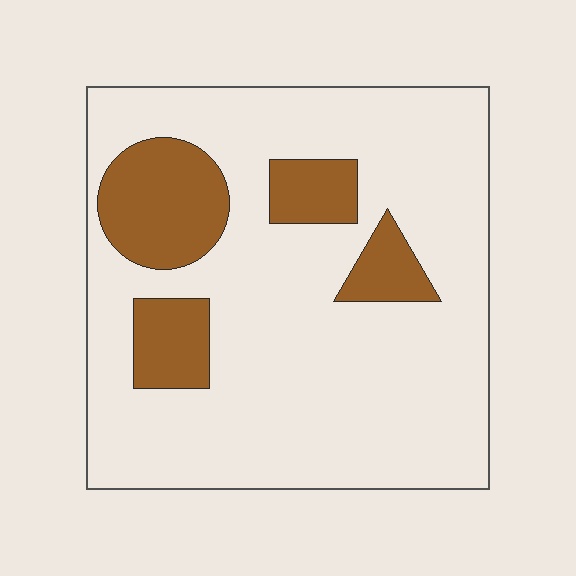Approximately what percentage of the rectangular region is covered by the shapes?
Approximately 20%.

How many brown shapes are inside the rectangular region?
4.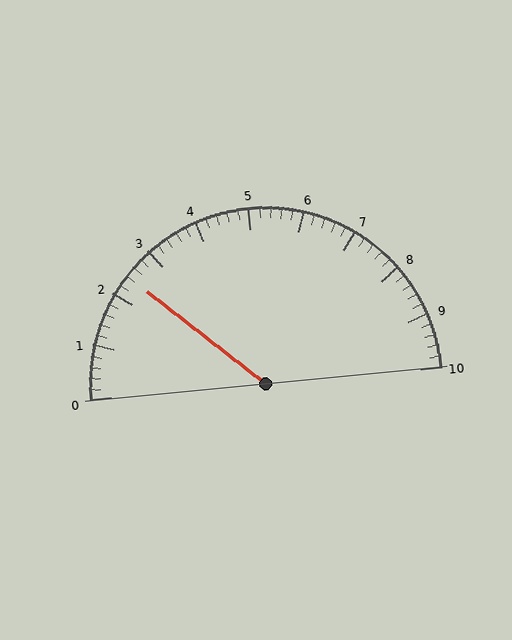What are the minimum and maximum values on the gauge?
The gauge ranges from 0 to 10.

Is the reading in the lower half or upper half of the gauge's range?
The reading is in the lower half of the range (0 to 10).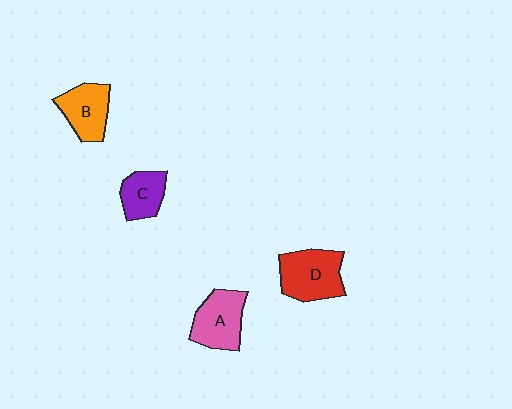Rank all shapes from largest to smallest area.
From largest to smallest: D (red), A (pink), B (orange), C (purple).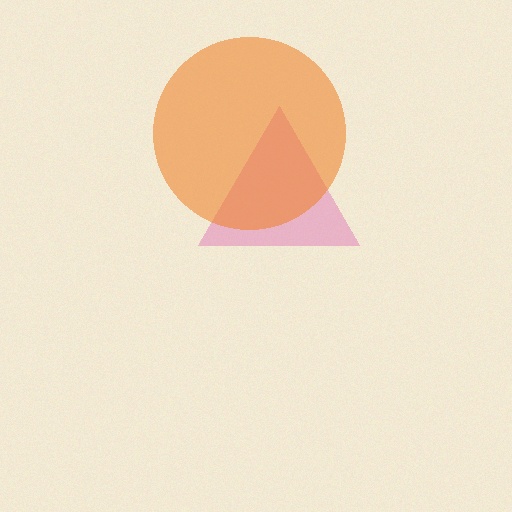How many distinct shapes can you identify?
There are 2 distinct shapes: a pink triangle, an orange circle.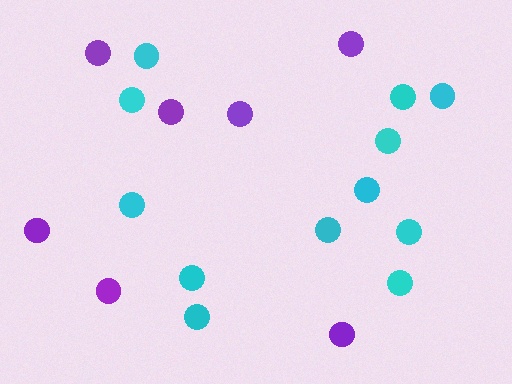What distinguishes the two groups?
There are 2 groups: one group of purple circles (7) and one group of cyan circles (12).